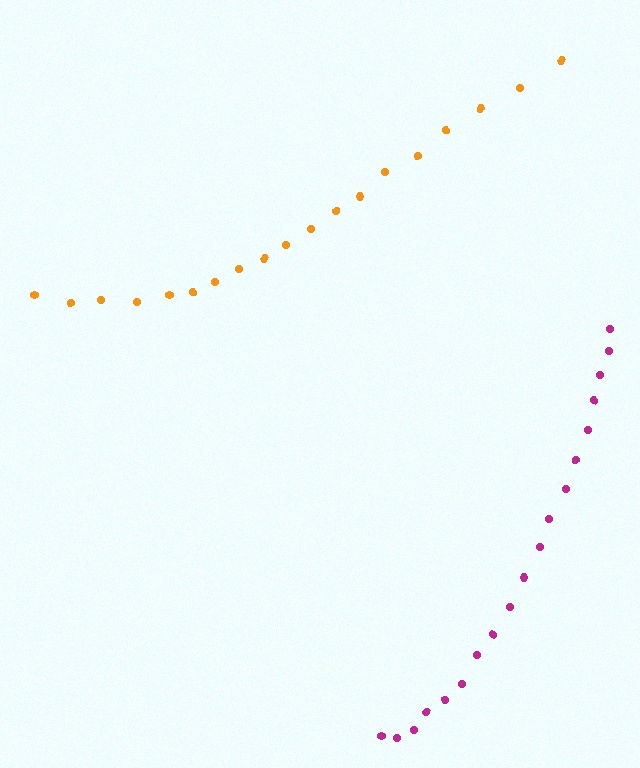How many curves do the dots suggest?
There are 2 distinct paths.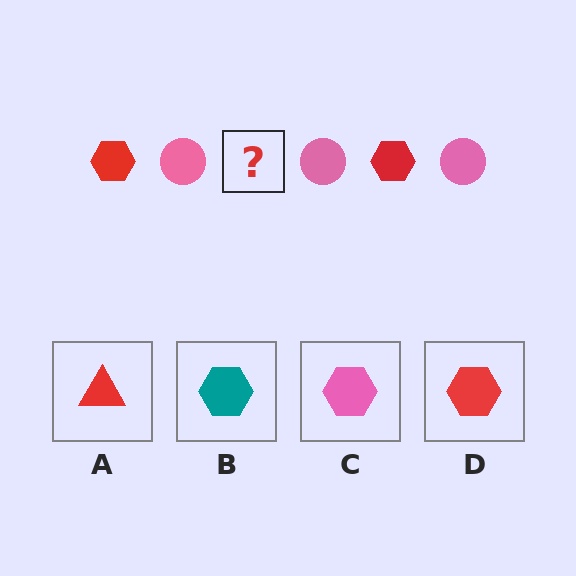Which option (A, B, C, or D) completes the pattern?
D.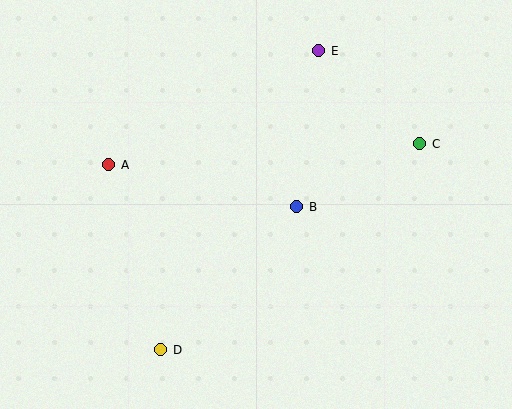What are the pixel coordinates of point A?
Point A is at (109, 165).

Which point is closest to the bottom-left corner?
Point D is closest to the bottom-left corner.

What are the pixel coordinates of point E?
Point E is at (319, 51).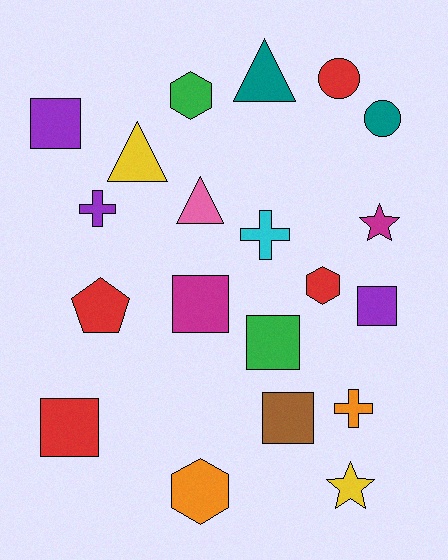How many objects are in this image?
There are 20 objects.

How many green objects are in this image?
There are 2 green objects.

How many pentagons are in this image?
There is 1 pentagon.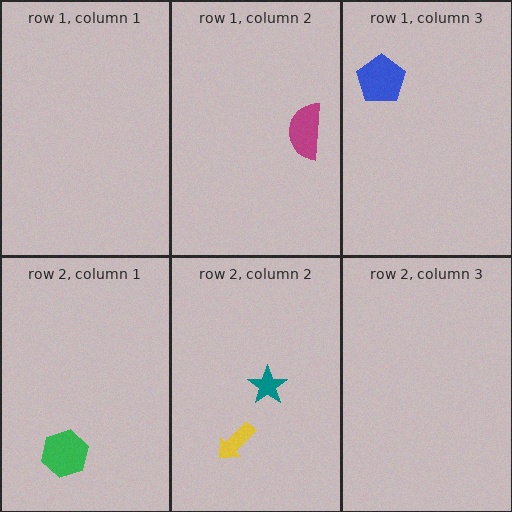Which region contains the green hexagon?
The row 2, column 1 region.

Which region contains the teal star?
The row 2, column 2 region.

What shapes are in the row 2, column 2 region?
The teal star, the yellow arrow.